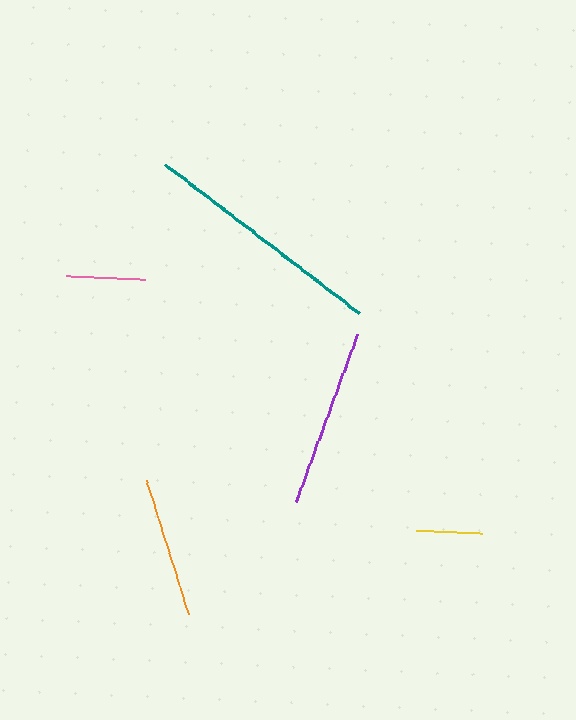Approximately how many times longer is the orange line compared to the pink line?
The orange line is approximately 1.8 times the length of the pink line.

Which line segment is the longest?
The teal line is the longest at approximately 245 pixels.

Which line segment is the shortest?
The yellow line is the shortest at approximately 66 pixels.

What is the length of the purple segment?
The purple segment is approximately 179 pixels long.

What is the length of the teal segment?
The teal segment is approximately 245 pixels long.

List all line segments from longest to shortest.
From longest to shortest: teal, purple, orange, pink, yellow.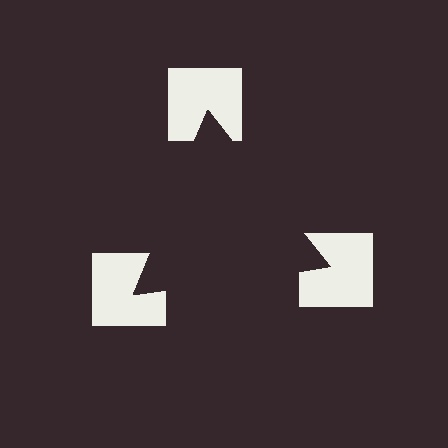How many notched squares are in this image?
There are 3 — one at each vertex of the illusory triangle.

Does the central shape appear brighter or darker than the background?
It typically appears slightly darker than the background, even though no actual brightness change is drawn.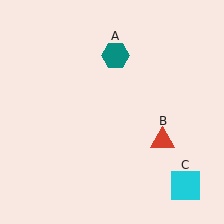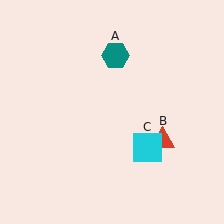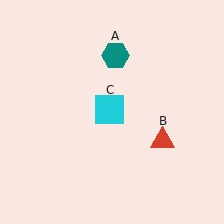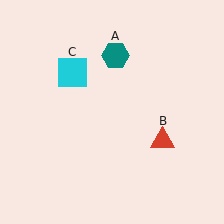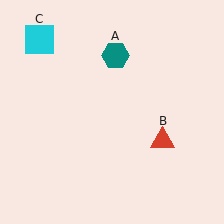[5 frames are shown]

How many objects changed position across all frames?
1 object changed position: cyan square (object C).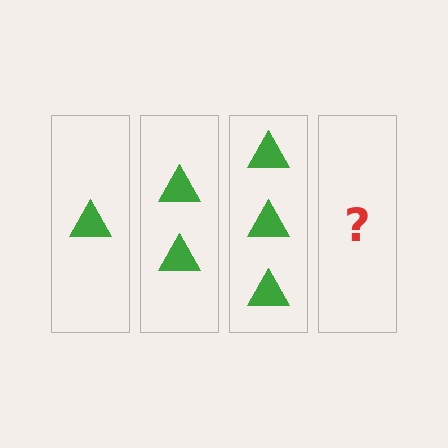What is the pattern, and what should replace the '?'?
The pattern is that each step adds one more triangle. The '?' should be 4 triangles.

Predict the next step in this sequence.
The next step is 4 triangles.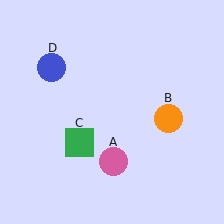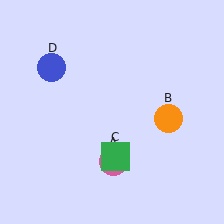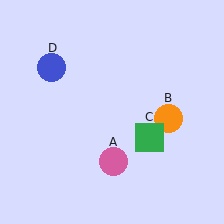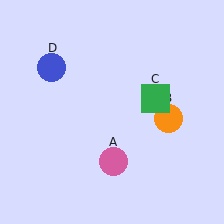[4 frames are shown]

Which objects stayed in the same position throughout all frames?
Pink circle (object A) and orange circle (object B) and blue circle (object D) remained stationary.